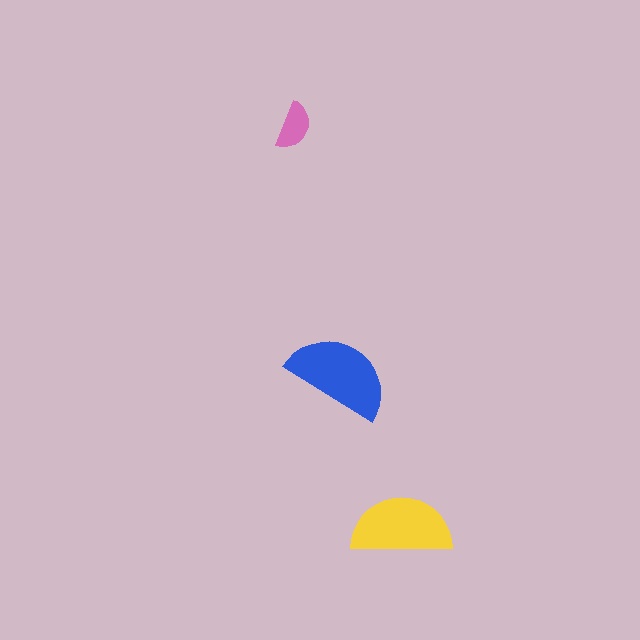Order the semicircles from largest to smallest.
the blue one, the yellow one, the pink one.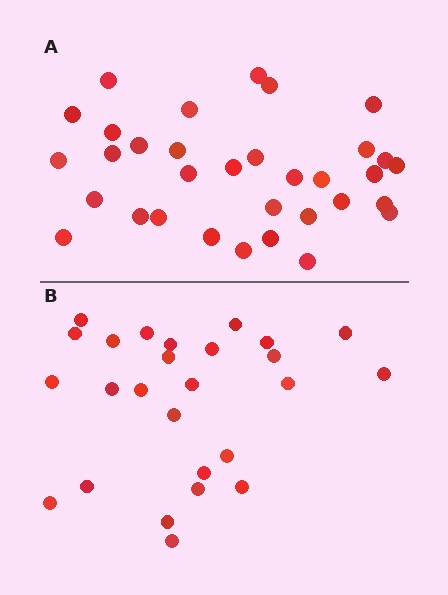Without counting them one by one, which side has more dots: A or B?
Region A (the top region) has more dots.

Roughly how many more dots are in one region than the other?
Region A has roughly 8 or so more dots than region B.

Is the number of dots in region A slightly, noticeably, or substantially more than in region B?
Region A has noticeably more, but not dramatically so. The ratio is roughly 1.3 to 1.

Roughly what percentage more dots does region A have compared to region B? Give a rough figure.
About 25% more.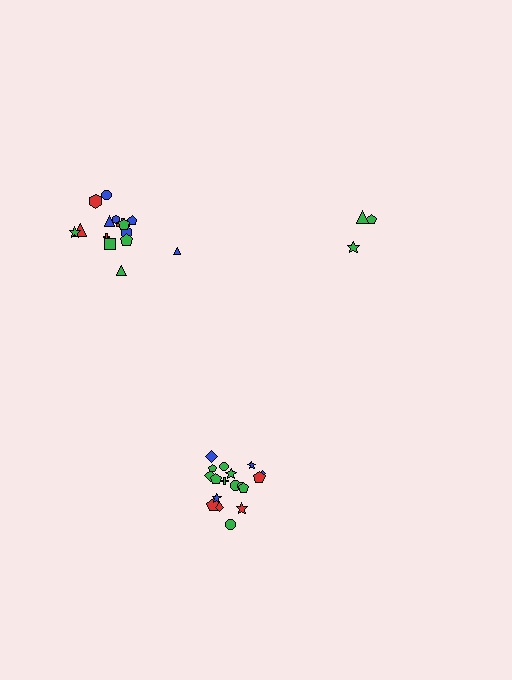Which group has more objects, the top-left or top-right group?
The top-left group.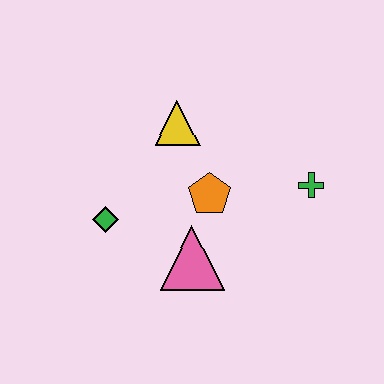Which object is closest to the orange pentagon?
The pink triangle is closest to the orange pentagon.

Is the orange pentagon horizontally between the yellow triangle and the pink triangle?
No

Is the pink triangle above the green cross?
No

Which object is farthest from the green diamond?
The green cross is farthest from the green diamond.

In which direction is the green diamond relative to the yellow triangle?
The green diamond is below the yellow triangle.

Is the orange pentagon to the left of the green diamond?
No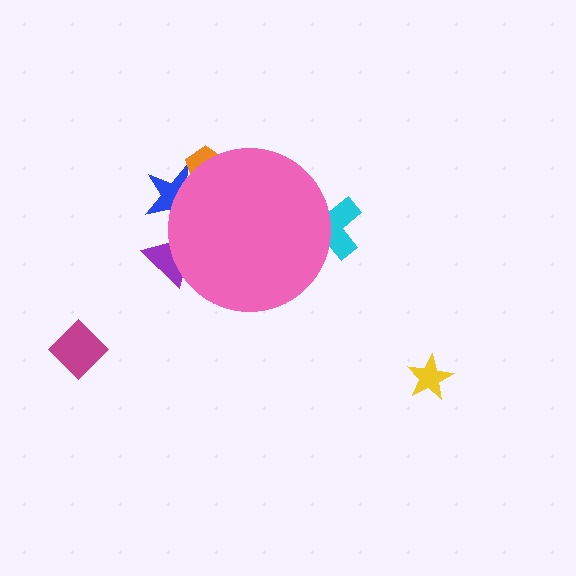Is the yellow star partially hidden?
No, the yellow star is fully visible.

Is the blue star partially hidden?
Yes, the blue star is partially hidden behind the pink circle.